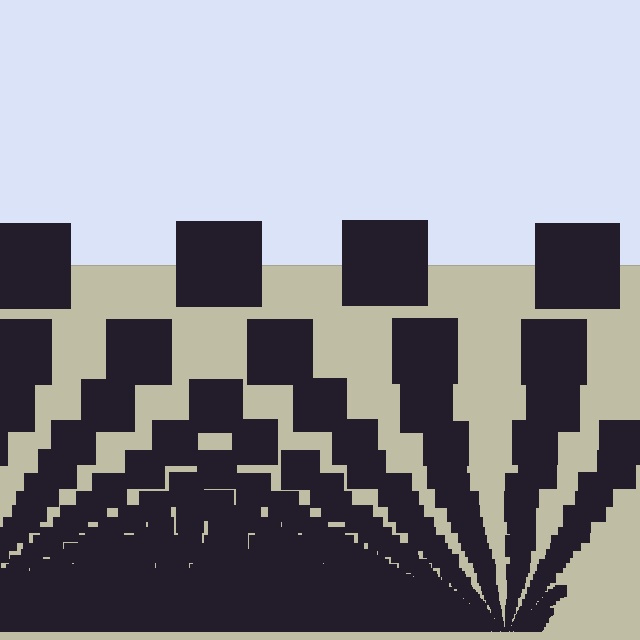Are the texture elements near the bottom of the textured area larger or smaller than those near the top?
Smaller. The gradient is inverted — elements near the bottom are smaller and denser.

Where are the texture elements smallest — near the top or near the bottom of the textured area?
Near the bottom.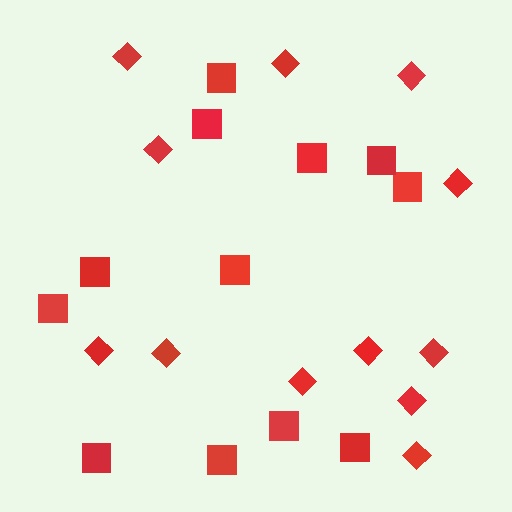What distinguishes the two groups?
There are 2 groups: one group of diamonds (12) and one group of squares (12).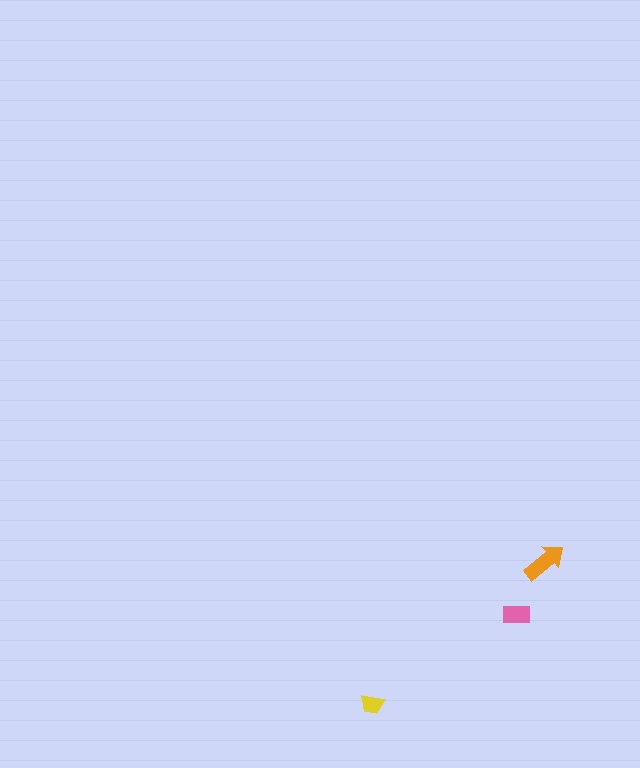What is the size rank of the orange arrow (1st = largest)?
1st.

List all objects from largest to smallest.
The orange arrow, the pink rectangle, the yellow trapezoid.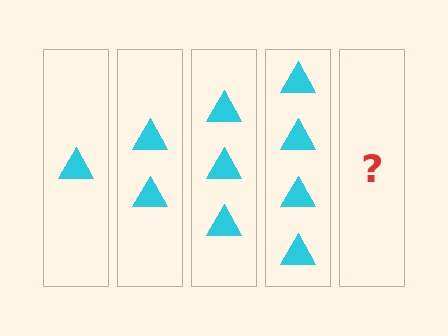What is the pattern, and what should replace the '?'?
The pattern is that each step adds one more triangle. The '?' should be 5 triangles.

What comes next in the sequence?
The next element should be 5 triangles.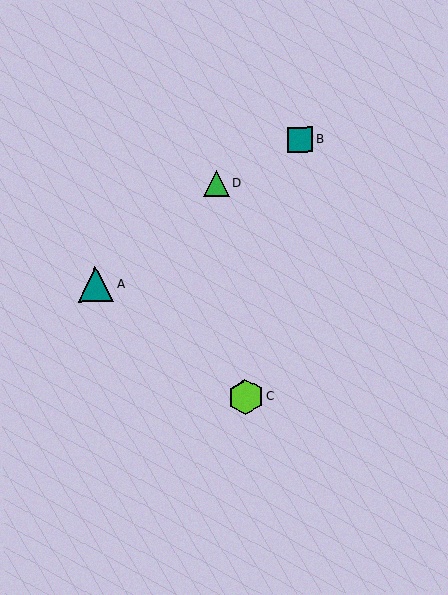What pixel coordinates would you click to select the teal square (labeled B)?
Click at (300, 140) to select the teal square B.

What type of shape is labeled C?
Shape C is a lime hexagon.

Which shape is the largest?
The teal triangle (labeled A) is the largest.